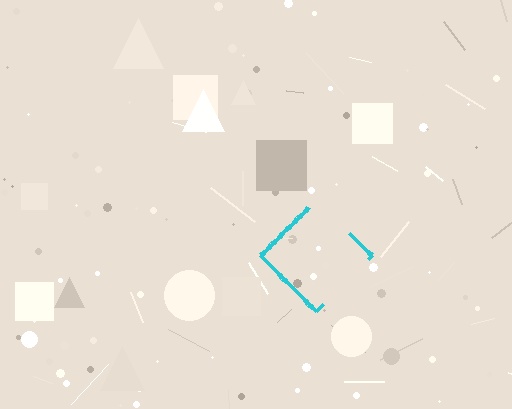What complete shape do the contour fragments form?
The contour fragments form a diamond.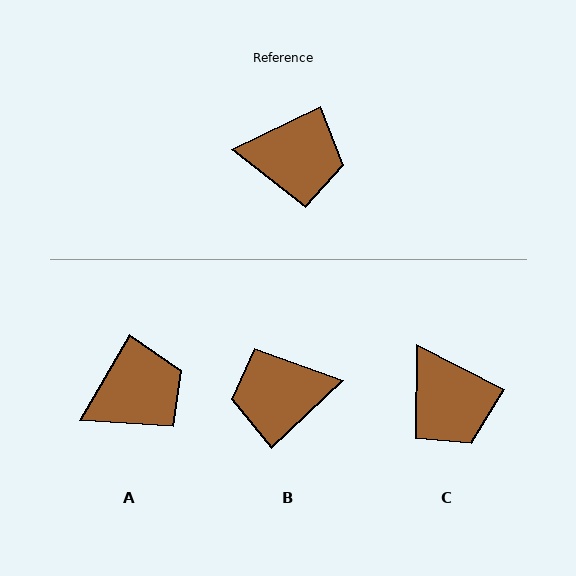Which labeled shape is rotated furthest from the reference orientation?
B, about 162 degrees away.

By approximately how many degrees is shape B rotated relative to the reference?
Approximately 162 degrees clockwise.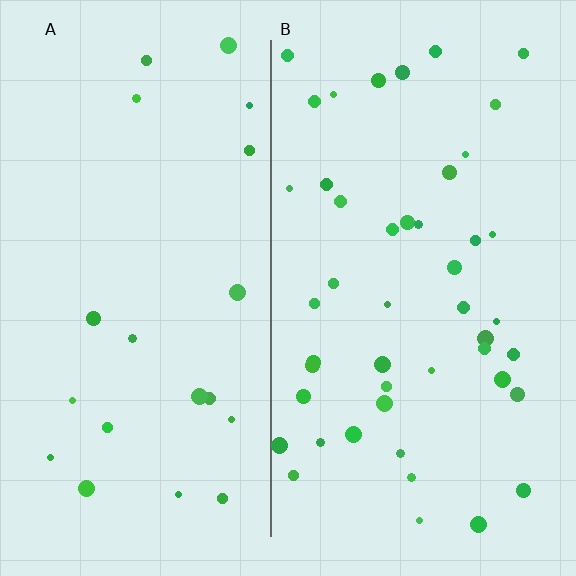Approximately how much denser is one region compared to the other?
Approximately 2.3× — region B over region A.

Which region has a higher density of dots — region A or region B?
B (the right).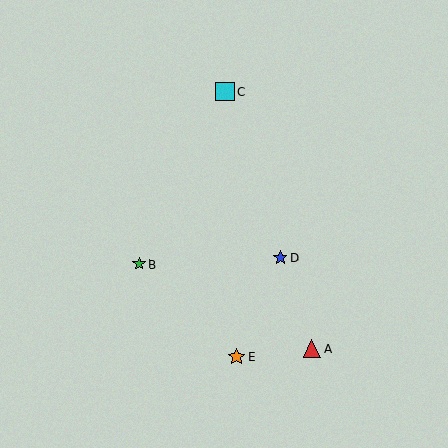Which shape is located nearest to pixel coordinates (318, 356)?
The red triangle (labeled A) at (312, 348) is nearest to that location.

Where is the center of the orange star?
The center of the orange star is at (237, 357).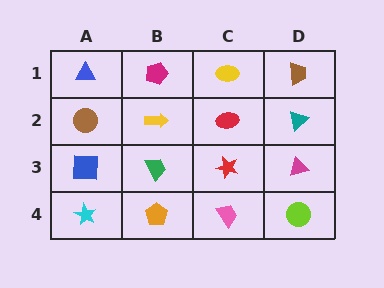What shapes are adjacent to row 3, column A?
A brown circle (row 2, column A), a cyan star (row 4, column A), a green trapezoid (row 3, column B).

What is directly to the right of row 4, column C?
A lime circle.